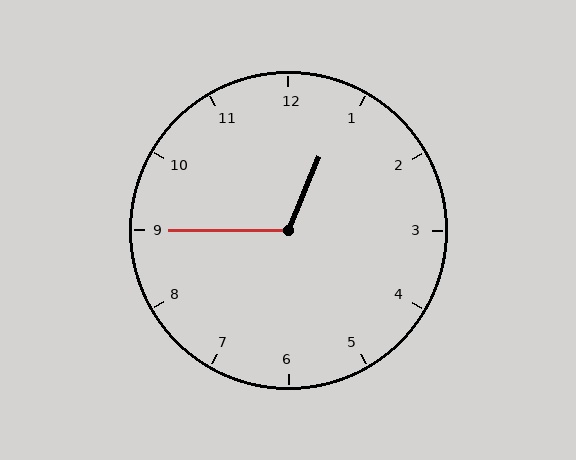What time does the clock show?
12:45.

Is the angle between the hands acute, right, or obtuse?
It is obtuse.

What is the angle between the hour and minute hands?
Approximately 112 degrees.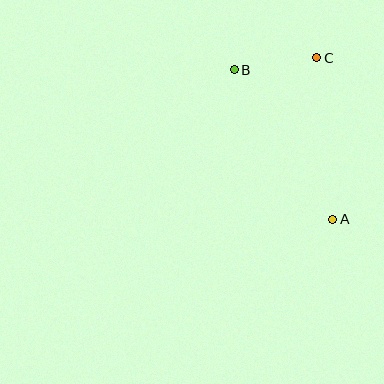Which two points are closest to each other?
Points B and C are closest to each other.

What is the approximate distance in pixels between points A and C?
The distance between A and C is approximately 162 pixels.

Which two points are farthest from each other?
Points A and B are farthest from each other.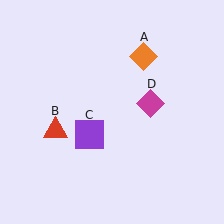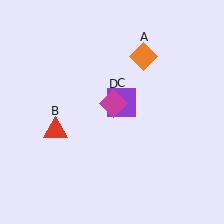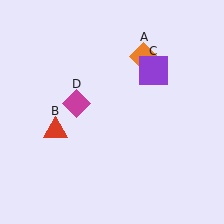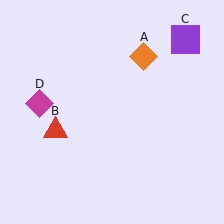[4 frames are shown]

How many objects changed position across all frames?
2 objects changed position: purple square (object C), magenta diamond (object D).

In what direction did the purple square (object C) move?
The purple square (object C) moved up and to the right.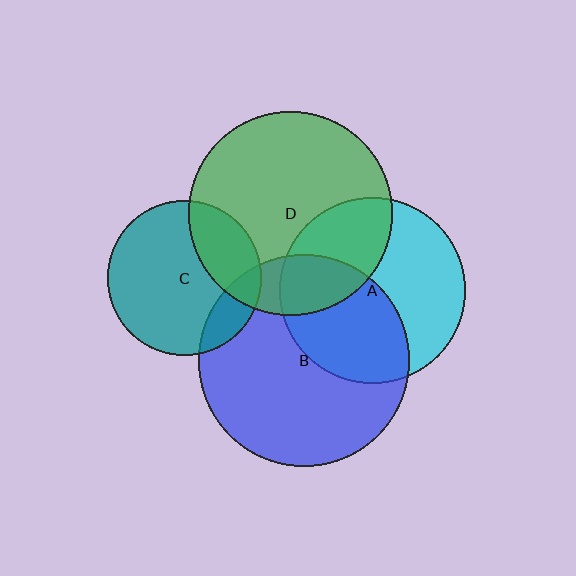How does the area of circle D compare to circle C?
Approximately 1.8 times.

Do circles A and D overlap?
Yes.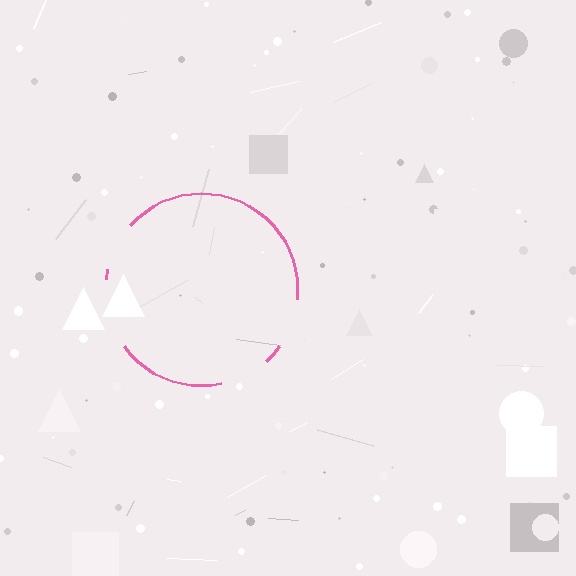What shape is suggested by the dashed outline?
The dashed outline suggests a circle.